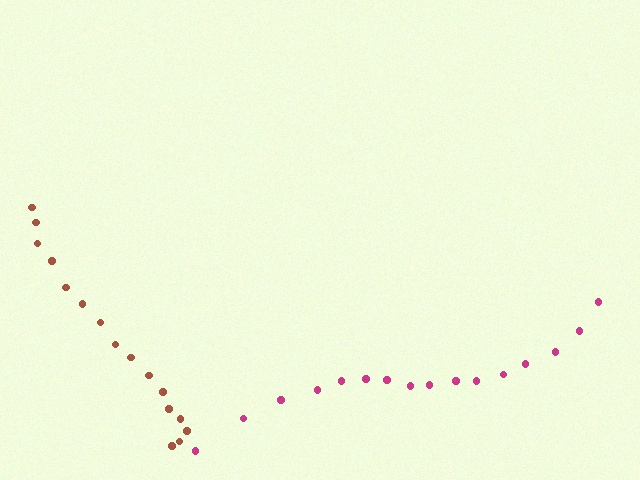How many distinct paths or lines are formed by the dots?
There are 2 distinct paths.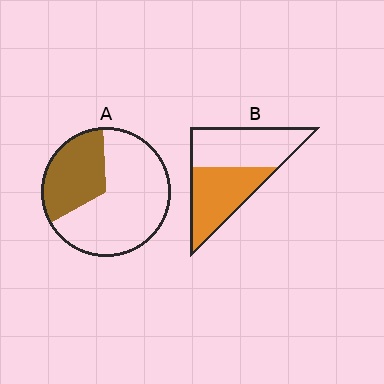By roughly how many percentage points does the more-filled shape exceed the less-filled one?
By roughly 15 percentage points (B over A).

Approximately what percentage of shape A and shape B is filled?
A is approximately 30% and B is approximately 50%.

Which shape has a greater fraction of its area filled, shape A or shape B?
Shape B.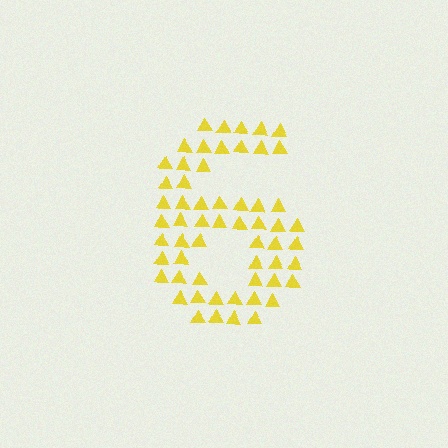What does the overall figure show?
The overall figure shows the digit 6.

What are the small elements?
The small elements are triangles.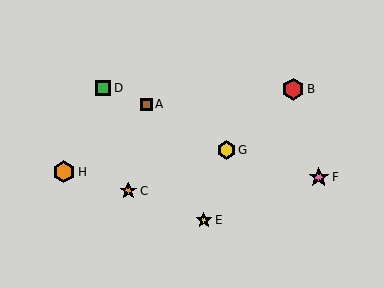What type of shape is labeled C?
Shape C is an orange star.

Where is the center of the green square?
The center of the green square is at (103, 88).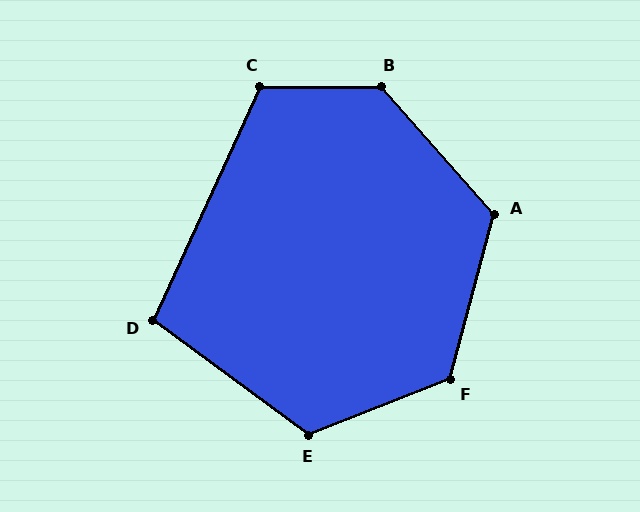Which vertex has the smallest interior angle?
D, at approximately 102 degrees.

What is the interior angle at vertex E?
Approximately 122 degrees (obtuse).